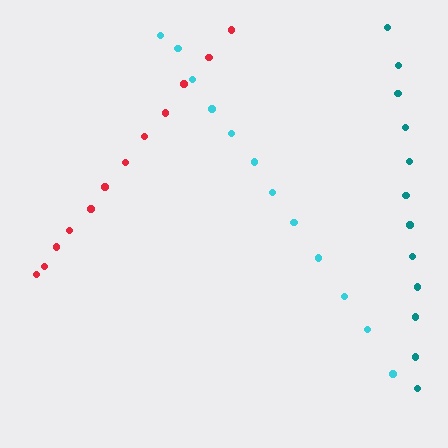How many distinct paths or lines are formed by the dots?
There are 3 distinct paths.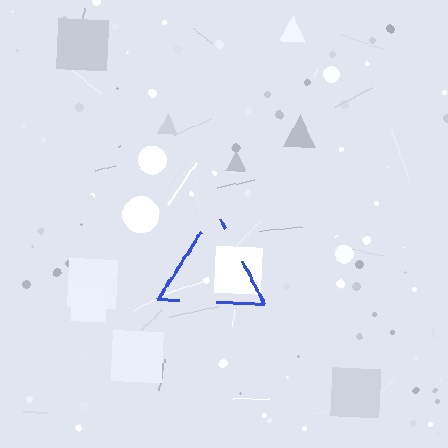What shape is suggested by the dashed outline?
The dashed outline suggests a triangle.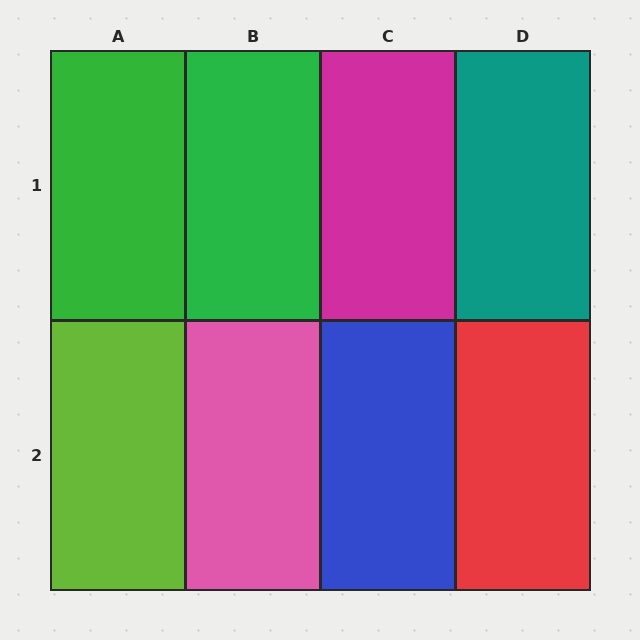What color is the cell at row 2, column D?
Red.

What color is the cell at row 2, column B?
Pink.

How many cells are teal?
1 cell is teal.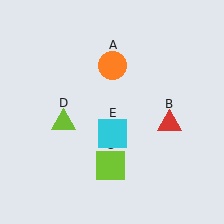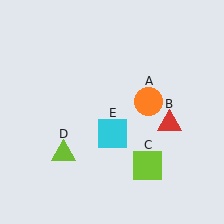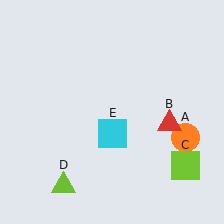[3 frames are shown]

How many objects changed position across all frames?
3 objects changed position: orange circle (object A), lime square (object C), lime triangle (object D).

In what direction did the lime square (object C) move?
The lime square (object C) moved right.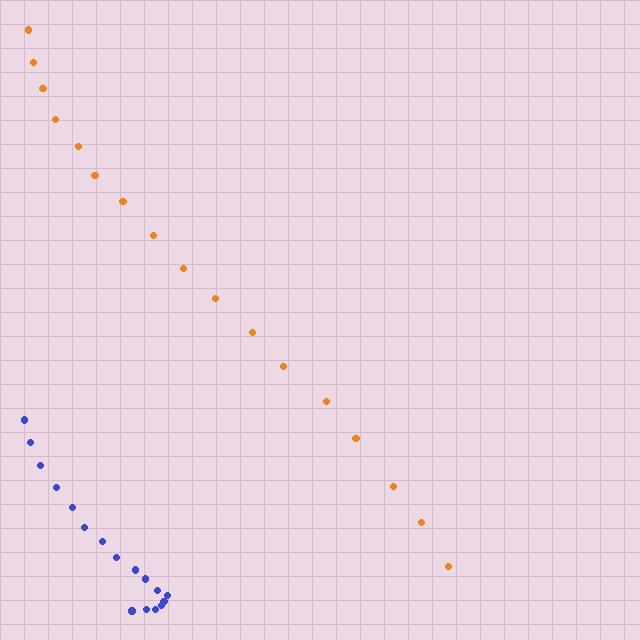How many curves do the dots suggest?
There are 2 distinct paths.